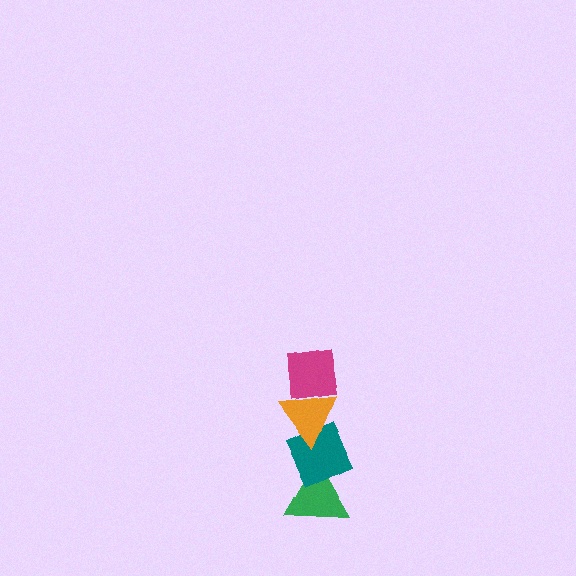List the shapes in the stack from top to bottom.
From top to bottom: the magenta square, the orange triangle, the teal diamond, the green triangle.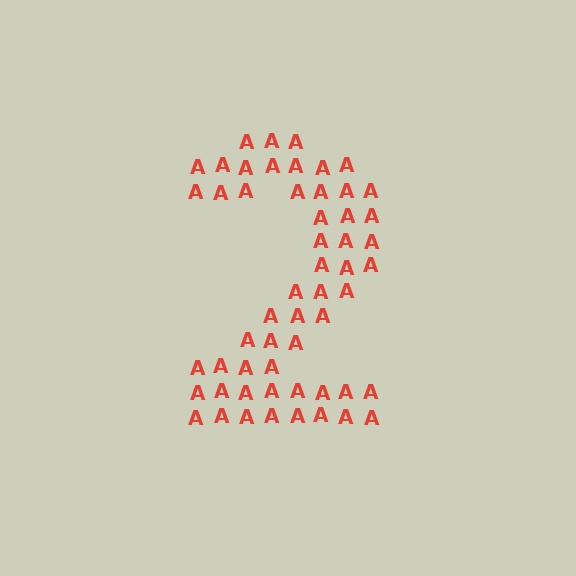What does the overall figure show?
The overall figure shows the digit 2.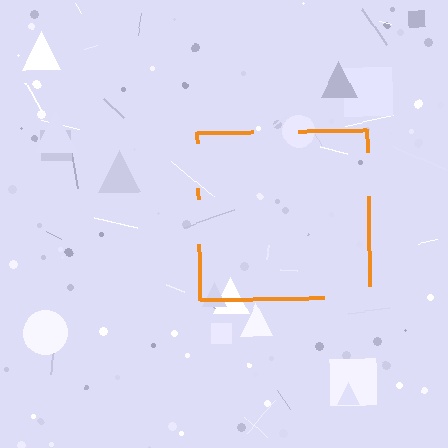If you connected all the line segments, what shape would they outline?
They would outline a square.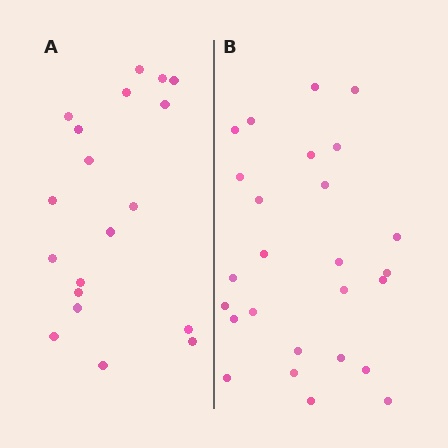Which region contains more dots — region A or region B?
Region B (the right region) has more dots.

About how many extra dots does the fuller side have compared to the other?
Region B has roughly 8 or so more dots than region A.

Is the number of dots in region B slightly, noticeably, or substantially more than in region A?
Region B has noticeably more, but not dramatically so. The ratio is roughly 1.4 to 1.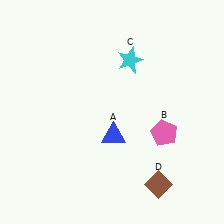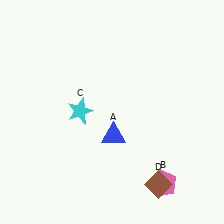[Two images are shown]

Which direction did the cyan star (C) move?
The cyan star (C) moved down.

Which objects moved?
The objects that moved are: the pink pentagon (B), the cyan star (C).